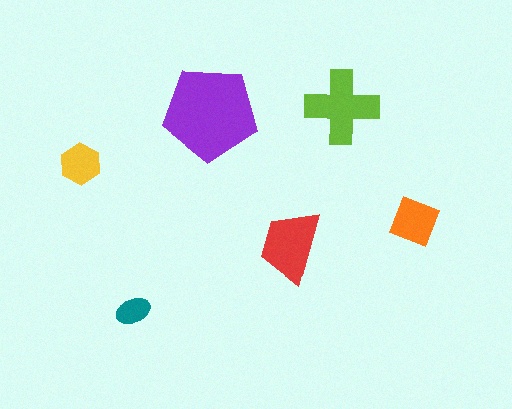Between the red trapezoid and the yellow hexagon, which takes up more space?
The red trapezoid.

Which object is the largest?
The purple pentagon.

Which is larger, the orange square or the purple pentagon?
The purple pentagon.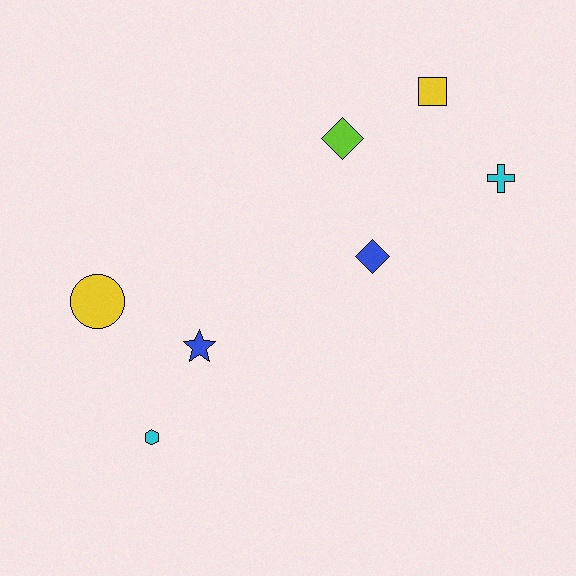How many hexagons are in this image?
There is 1 hexagon.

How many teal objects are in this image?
There are no teal objects.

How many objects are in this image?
There are 7 objects.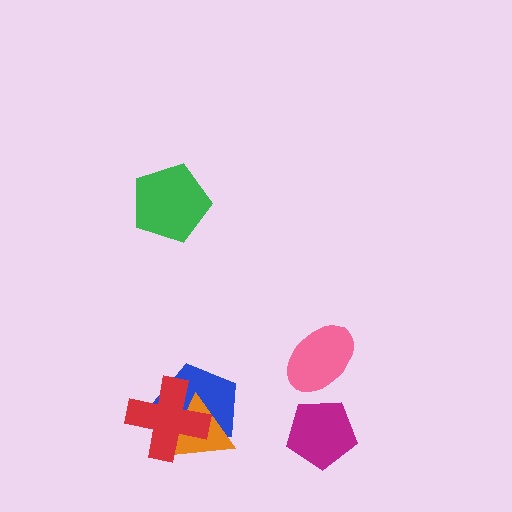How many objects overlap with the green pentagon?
0 objects overlap with the green pentagon.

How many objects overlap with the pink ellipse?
0 objects overlap with the pink ellipse.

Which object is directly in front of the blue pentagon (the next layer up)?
The orange triangle is directly in front of the blue pentagon.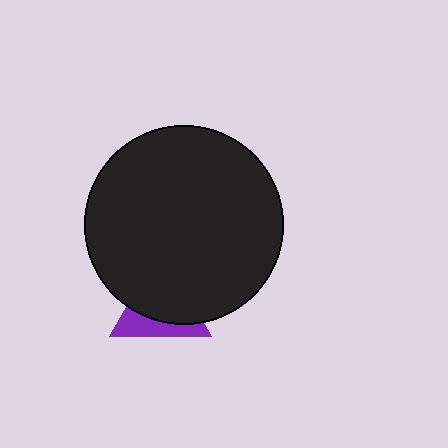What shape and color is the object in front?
The object in front is a black circle.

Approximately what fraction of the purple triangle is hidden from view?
Roughly 65% of the purple triangle is hidden behind the black circle.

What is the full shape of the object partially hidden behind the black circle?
The partially hidden object is a purple triangle.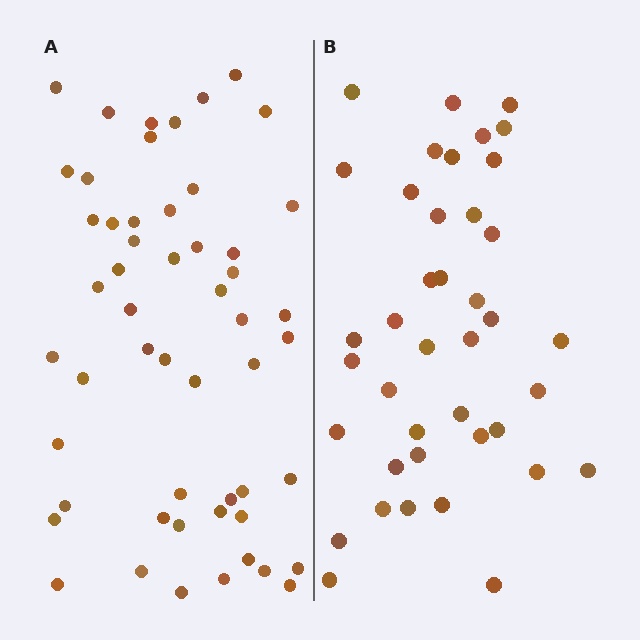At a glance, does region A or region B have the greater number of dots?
Region A (the left region) has more dots.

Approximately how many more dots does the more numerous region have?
Region A has approximately 15 more dots than region B.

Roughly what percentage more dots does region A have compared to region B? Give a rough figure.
About 30% more.